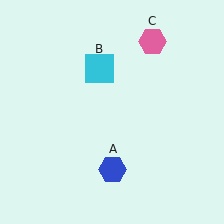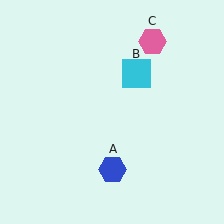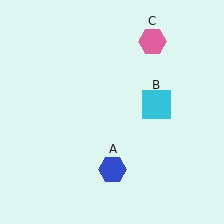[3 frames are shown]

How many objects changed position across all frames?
1 object changed position: cyan square (object B).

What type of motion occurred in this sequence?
The cyan square (object B) rotated clockwise around the center of the scene.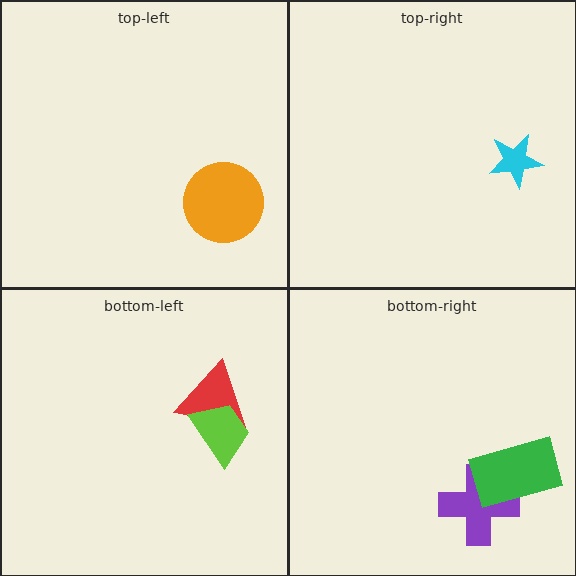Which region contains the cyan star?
The top-right region.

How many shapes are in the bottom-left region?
2.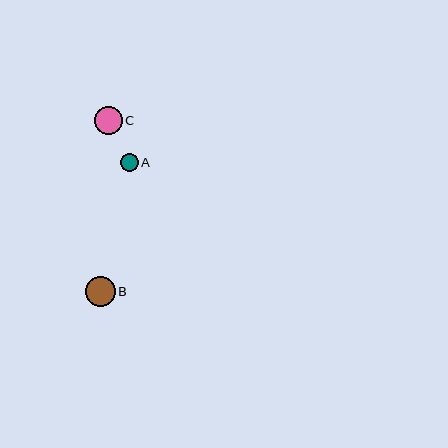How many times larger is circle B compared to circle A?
Circle B is approximately 1.6 times the size of circle A.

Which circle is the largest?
Circle B is the largest with a size of approximately 30 pixels.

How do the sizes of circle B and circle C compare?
Circle B and circle C are approximately the same size.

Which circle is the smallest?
Circle A is the smallest with a size of approximately 18 pixels.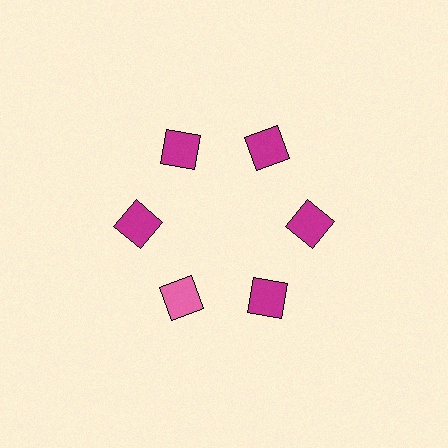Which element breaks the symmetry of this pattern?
The pink square at roughly the 7 o'clock position breaks the symmetry. All other shapes are magenta squares.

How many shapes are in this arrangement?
There are 6 shapes arranged in a ring pattern.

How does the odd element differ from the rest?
It has a different color: pink instead of magenta.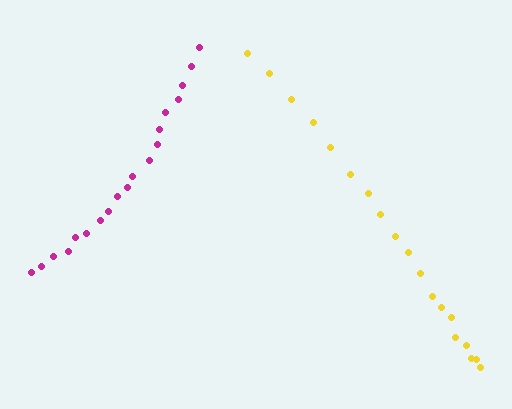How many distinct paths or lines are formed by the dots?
There are 2 distinct paths.